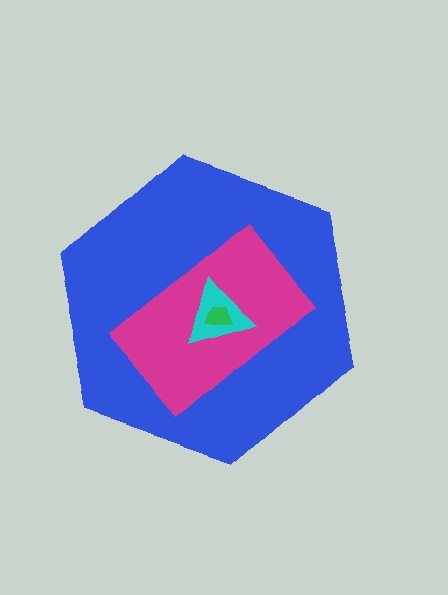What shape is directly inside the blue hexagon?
The magenta rectangle.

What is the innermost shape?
The green trapezoid.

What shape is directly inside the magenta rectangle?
The cyan triangle.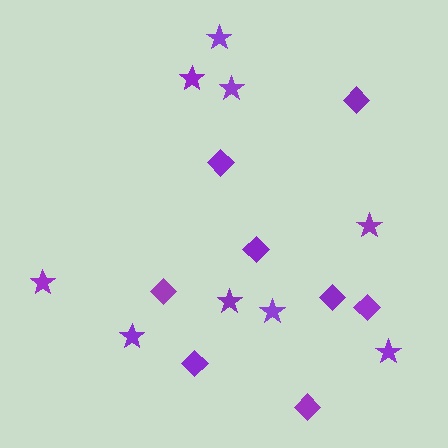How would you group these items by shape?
There are 2 groups: one group of stars (9) and one group of diamonds (8).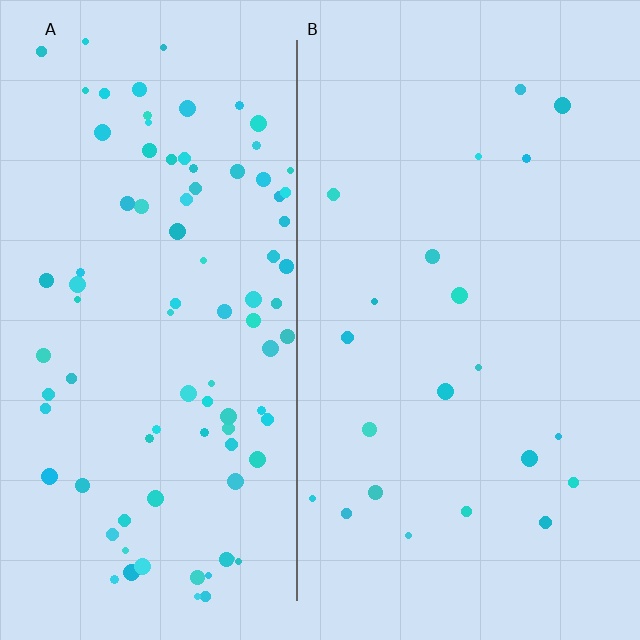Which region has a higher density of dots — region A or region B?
A (the left).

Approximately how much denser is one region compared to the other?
Approximately 4.3× — region A over region B.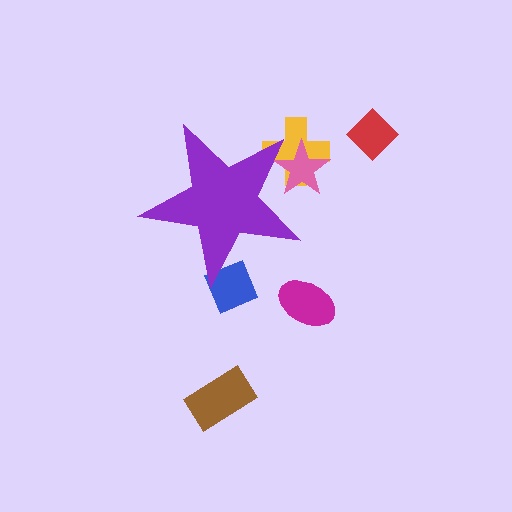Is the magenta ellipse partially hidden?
No, the magenta ellipse is fully visible.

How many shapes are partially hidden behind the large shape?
3 shapes are partially hidden.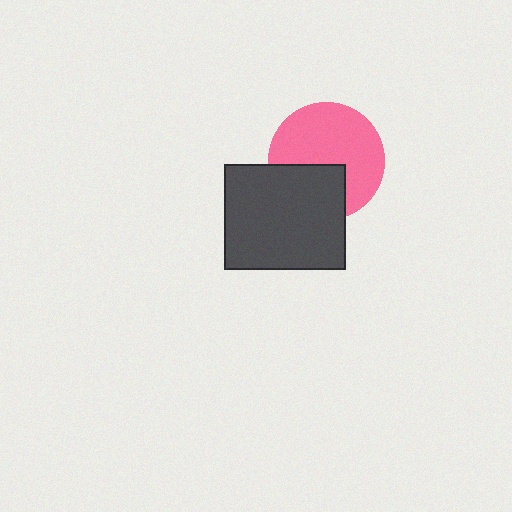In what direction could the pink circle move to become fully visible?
The pink circle could move up. That would shift it out from behind the dark gray rectangle entirely.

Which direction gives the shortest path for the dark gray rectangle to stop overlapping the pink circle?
Moving down gives the shortest separation.